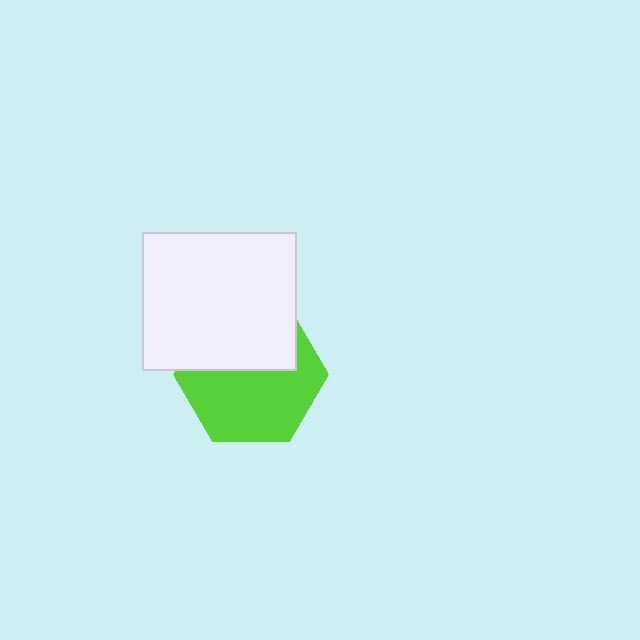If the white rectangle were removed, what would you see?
You would see the complete lime hexagon.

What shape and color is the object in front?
The object in front is a white rectangle.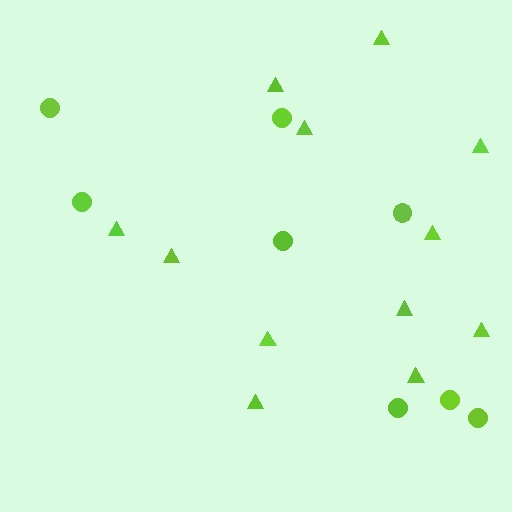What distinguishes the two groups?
There are 2 groups: one group of circles (8) and one group of triangles (12).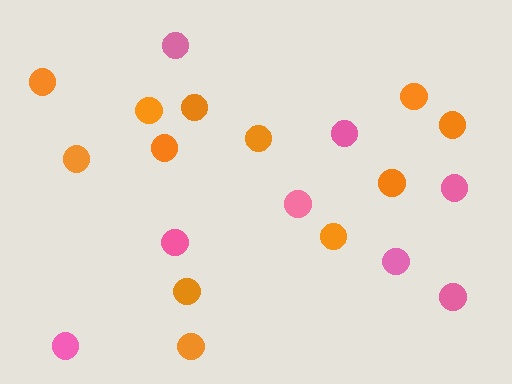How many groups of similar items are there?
There are 2 groups: one group of pink circles (8) and one group of orange circles (12).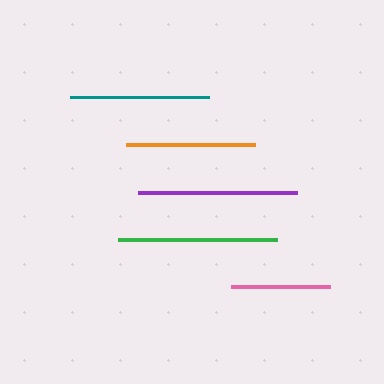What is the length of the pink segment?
The pink segment is approximately 99 pixels long.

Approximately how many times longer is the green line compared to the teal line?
The green line is approximately 1.2 times the length of the teal line.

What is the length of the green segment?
The green segment is approximately 159 pixels long.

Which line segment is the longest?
The green line is the longest at approximately 159 pixels.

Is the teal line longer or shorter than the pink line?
The teal line is longer than the pink line.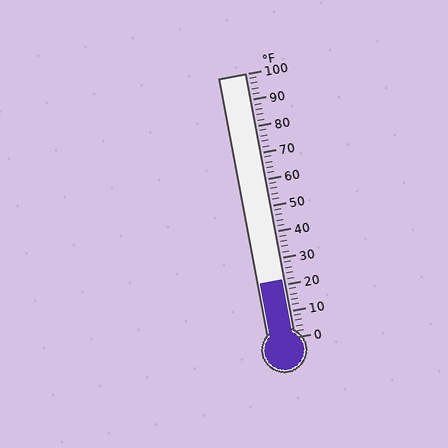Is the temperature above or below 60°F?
The temperature is below 60°F.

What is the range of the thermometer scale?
The thermometer scale ranges from 0°F to 100°F.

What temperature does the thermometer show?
The thermometer shows approximately 22°F.